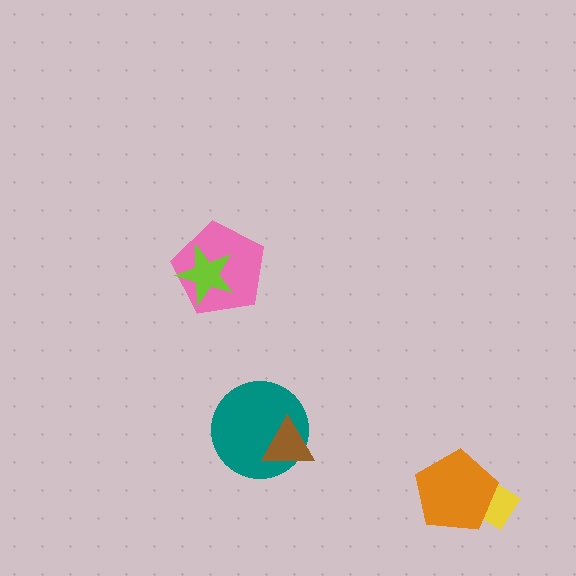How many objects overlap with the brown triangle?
1 object overlaps with the brown triangle.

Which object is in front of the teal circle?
The brown triangle is in front of the teal circle.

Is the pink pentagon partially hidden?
Yes, it is partially covered by another shape.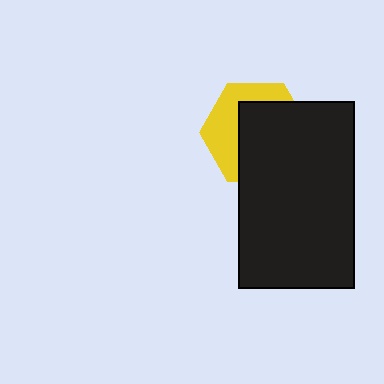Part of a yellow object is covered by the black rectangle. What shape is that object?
It is a hexagon.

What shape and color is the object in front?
The object in front is a black rectangle.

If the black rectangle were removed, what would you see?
You would see the complete yellow hexagon.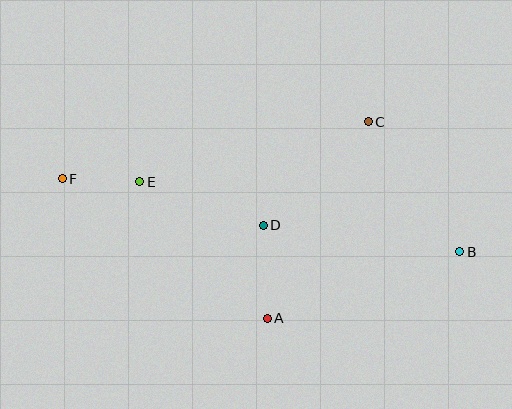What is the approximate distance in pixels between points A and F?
The distance between A and F is approximately 248 pixels.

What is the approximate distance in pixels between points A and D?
The distance between A and D is approximately 93 pixels.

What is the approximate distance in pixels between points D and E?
The distance between D and E is approximately 131 pixels.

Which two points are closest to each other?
Points E and F are closest to each other.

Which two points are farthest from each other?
Points B and F are farthest from each other.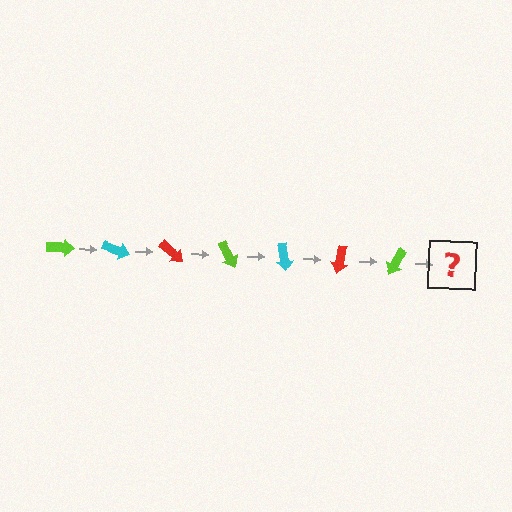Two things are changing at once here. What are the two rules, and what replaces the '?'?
The two rules are that it rotates 20 degrees each step and the color cycles through lime, cyan, and red. The '?' should be a cyan arrow, rotated 140 degrees from the start.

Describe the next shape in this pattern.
It should be a cyan arrow, rotated 140 degrees from the start.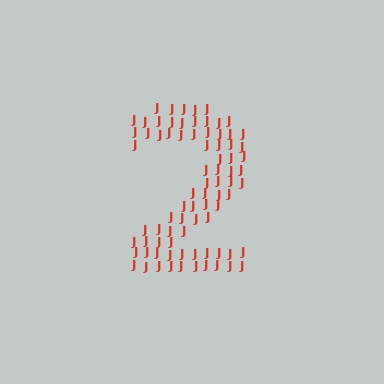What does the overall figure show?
The overall figure shows the digit 2.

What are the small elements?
The small elements are letter J's.